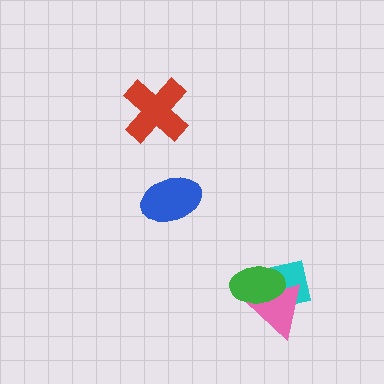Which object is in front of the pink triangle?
The green ellipse is in front of the pink triangle.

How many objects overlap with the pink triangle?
2 objects overlap with the pink triangle.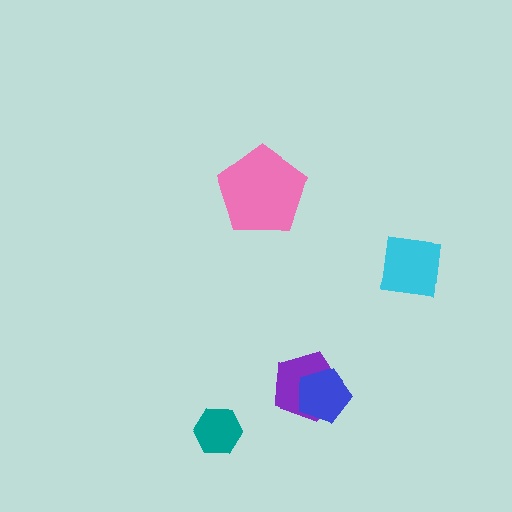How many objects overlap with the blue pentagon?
1 object overlaps with the blue pentagon.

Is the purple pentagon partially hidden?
Yes, it is partially covered by another shape.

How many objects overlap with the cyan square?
0 objects overlap with the cyan square.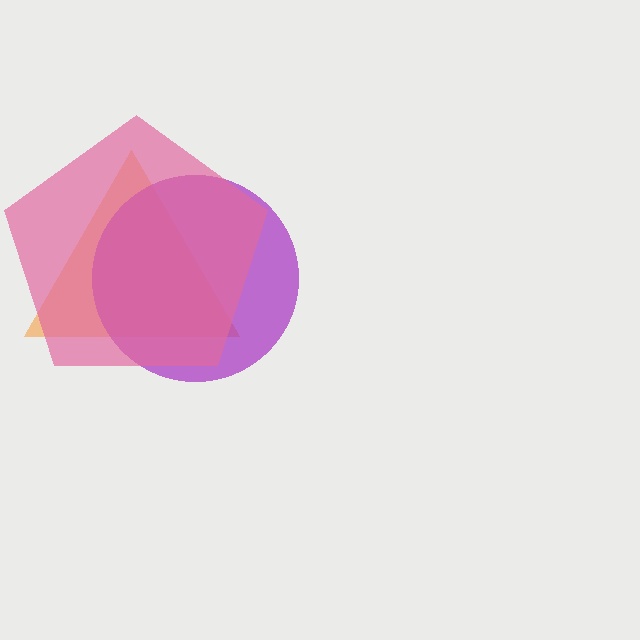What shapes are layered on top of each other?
The layered shapes are: an orange triangle, a purple circle, a pink pentagon.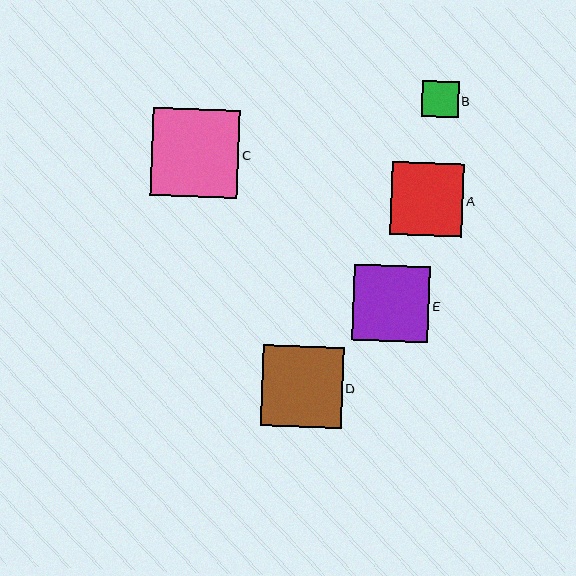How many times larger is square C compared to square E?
Square C is approximately 1.1 times the size of square E.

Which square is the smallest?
Square B is the smallest with a size of approximately 36 pixels.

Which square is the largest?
Square C is the largest with a size of approximately 87 pixels.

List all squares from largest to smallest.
From largest to smallest: C, D, E, A, B.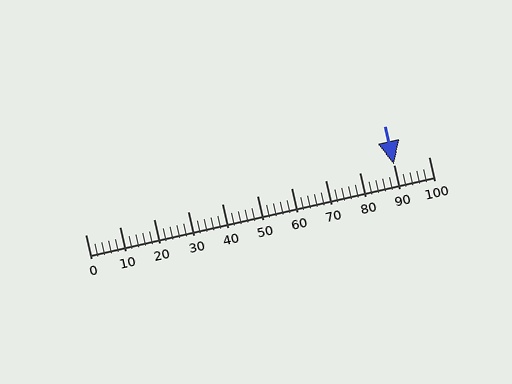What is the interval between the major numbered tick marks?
The major tick marks are spaced 10 units apart.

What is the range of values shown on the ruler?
The ruler shows values from 0 to 100.